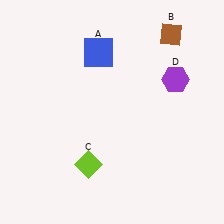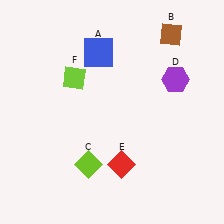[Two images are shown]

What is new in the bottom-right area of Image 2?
A red diamond (E) was added in the bottom-right area of Image 2.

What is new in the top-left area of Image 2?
A lime diamond (F) was added in the top-left area of Image 2.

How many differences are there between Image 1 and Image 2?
There are 2 differences between the two images.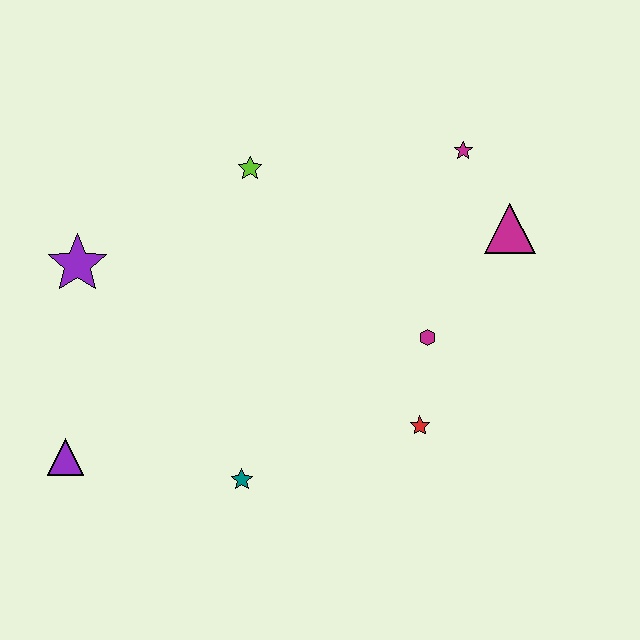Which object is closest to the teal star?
The purple triangle is closest to the teal star.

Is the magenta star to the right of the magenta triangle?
No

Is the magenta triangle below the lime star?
Yes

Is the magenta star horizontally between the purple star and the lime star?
No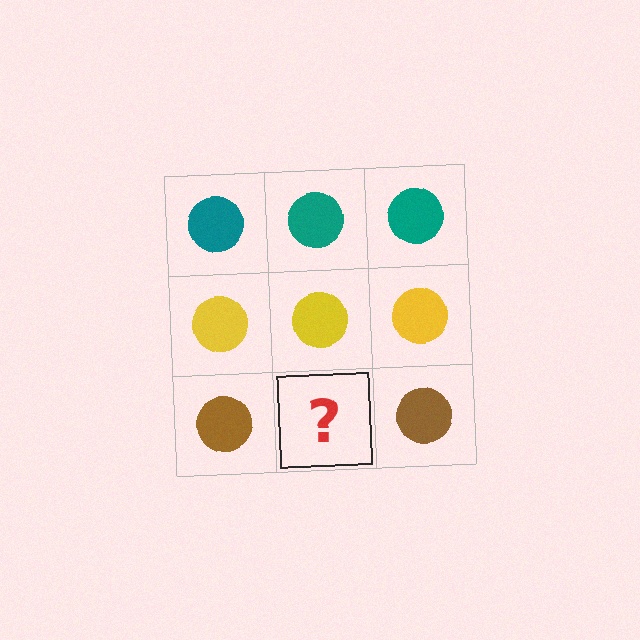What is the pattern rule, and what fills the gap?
The rule is that each row has a consistent color. The gap should be filled with a brown circle.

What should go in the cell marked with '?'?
The missing cell should contain a brown circle.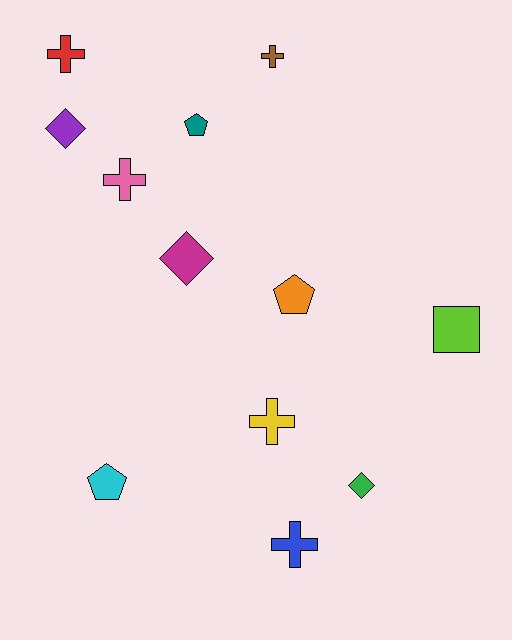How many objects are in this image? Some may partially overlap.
There are 12 objects.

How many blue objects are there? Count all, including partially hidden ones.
There is 1 blue object.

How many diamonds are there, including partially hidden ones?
There are 3 diamonds.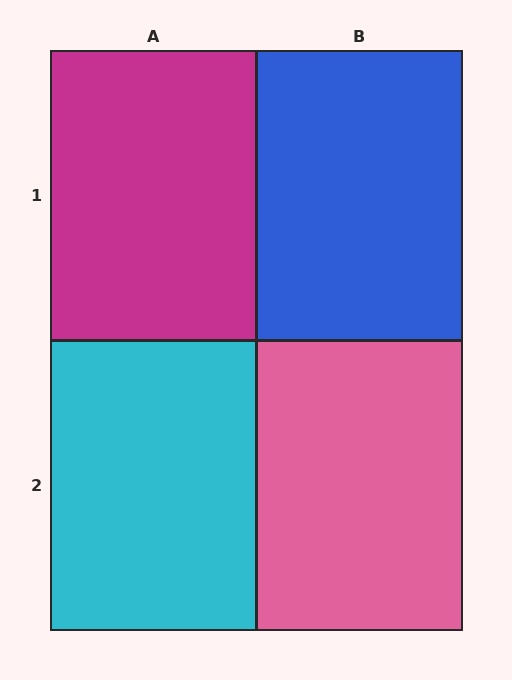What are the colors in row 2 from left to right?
Cyan, pink.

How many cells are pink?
1 cell is pink.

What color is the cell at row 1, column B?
Blue.